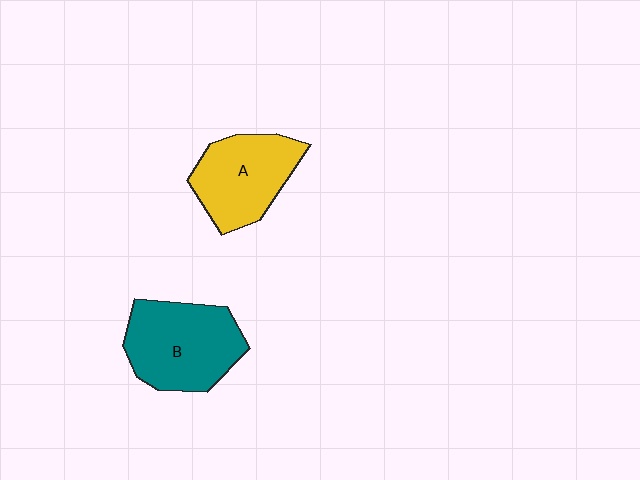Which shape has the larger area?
Shape B (teal).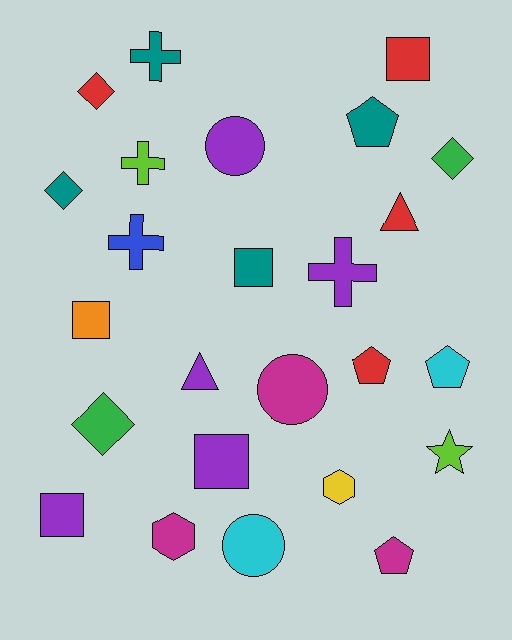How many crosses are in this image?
There are 4 crosses.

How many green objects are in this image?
There are 2 green objects.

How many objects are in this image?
There are 25 objects.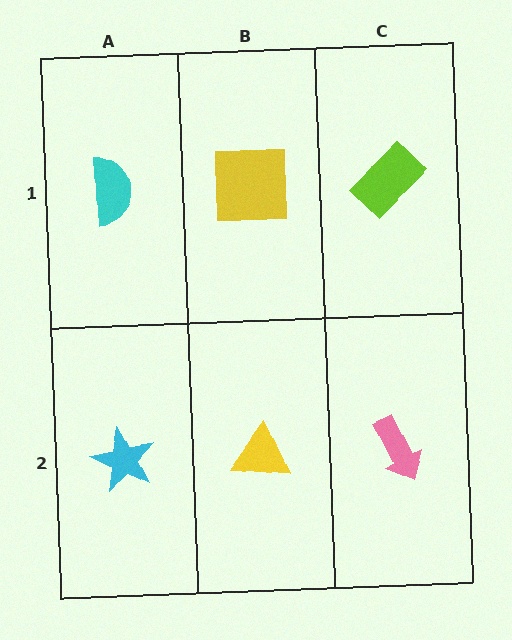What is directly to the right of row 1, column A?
A yellow square.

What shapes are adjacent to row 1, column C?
A pink arrow (row 2, column C), a yellow square (row 1, column B).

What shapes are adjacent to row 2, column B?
A yellow square (row 1, column B), a cyan star (row 2, column A), a pink arrow (row 2, column C).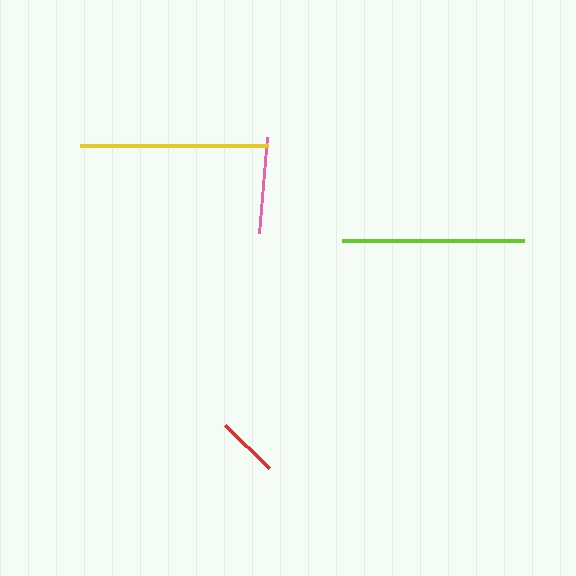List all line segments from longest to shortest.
From longest to shortest: yellow, lime, pink, red.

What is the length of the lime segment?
The lime segment is approximately 182 pixels long.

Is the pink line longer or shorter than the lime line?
The lime line is longer than the pink line.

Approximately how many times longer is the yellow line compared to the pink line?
The yellow line is approximately 1.9 times the length of the pink line.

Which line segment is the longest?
The yellow line is the longest at approximately 188 pixels.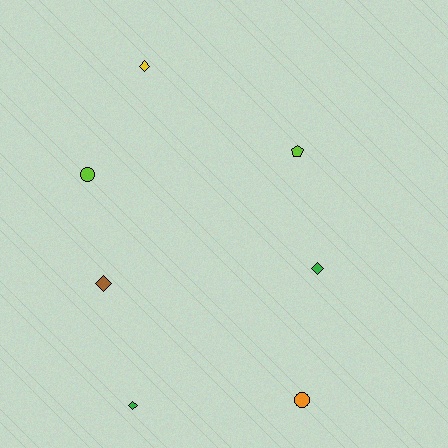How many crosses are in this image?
There are no crosses.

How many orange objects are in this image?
There is 1 orange object.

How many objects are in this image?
There are 7 objects.